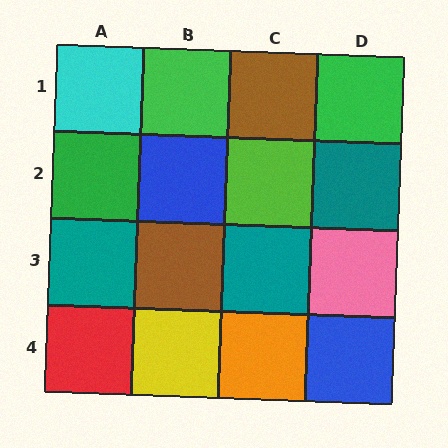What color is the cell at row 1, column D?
Green.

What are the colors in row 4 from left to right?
Red, yellow, orange, blue.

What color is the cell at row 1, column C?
Brown.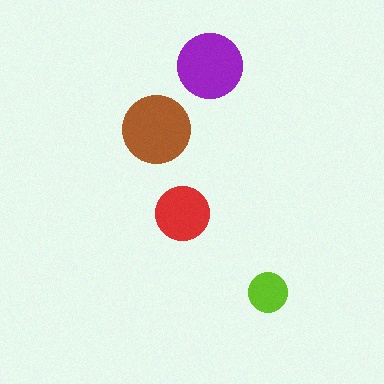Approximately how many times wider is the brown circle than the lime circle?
About 1.5 times wider.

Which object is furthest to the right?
The lime circle is rightmost.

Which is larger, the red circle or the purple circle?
The purple one.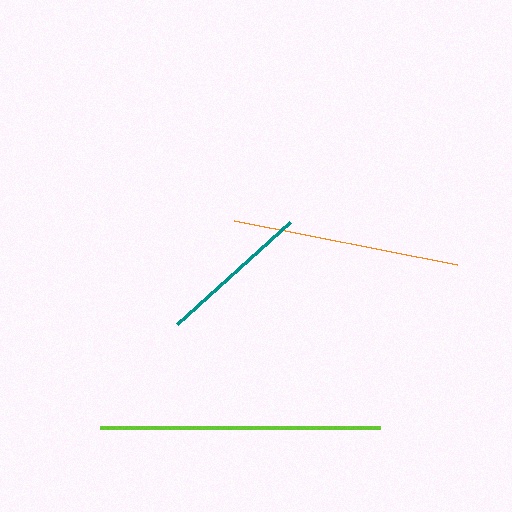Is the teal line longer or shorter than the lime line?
The lime line is longer than the teal line.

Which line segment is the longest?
The lime line is the longest at approximately 279 pixels.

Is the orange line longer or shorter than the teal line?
The orange line is longer than the teal line.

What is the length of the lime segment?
The lime segment is approximately 279 pixels long.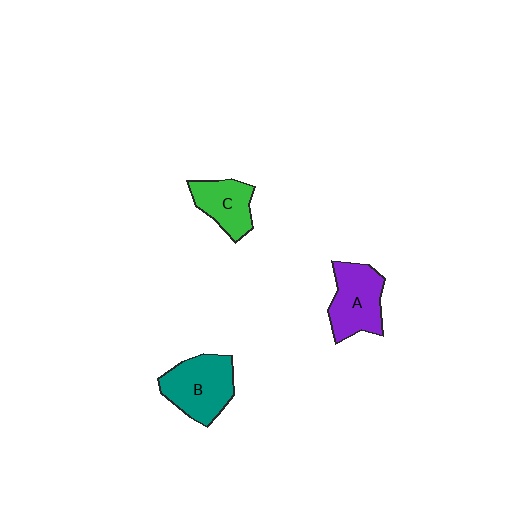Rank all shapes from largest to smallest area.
From largest to smallest: B (teal), A (purple), C (green).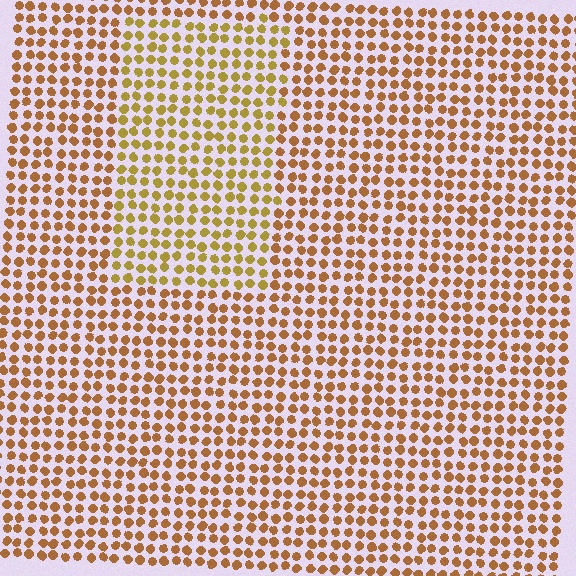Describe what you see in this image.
The image is filled with small brown elements in a uniform arrangement. A rectangle-shaped region is visible where the elements are tinted to a slightly different hue, forming a subtle color boundary.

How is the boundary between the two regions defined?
The boundary is defined purely by a slight shift in hue (about 24 degrees). Spacing, size, and orientation are identical on both sides.